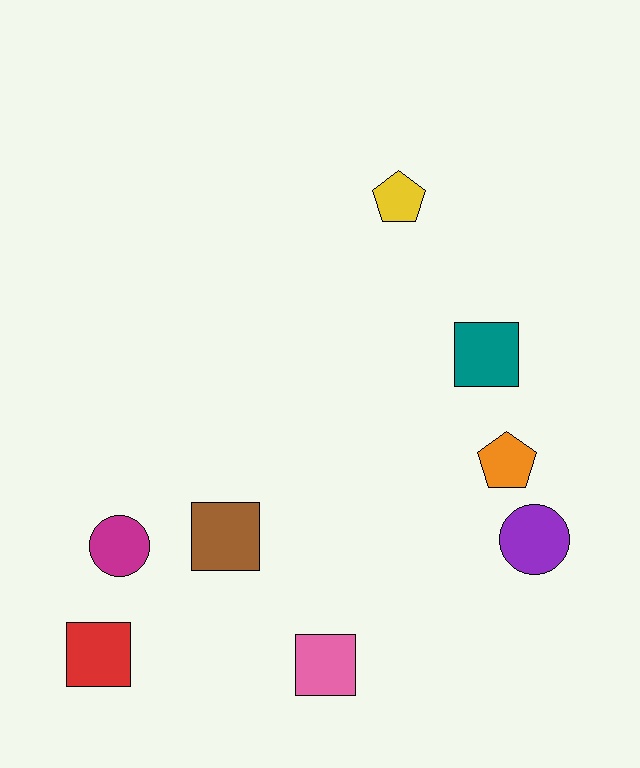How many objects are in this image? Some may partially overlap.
There are 8 objects.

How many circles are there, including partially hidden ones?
There are 2 circles.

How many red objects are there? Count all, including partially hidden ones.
There is 1 red object.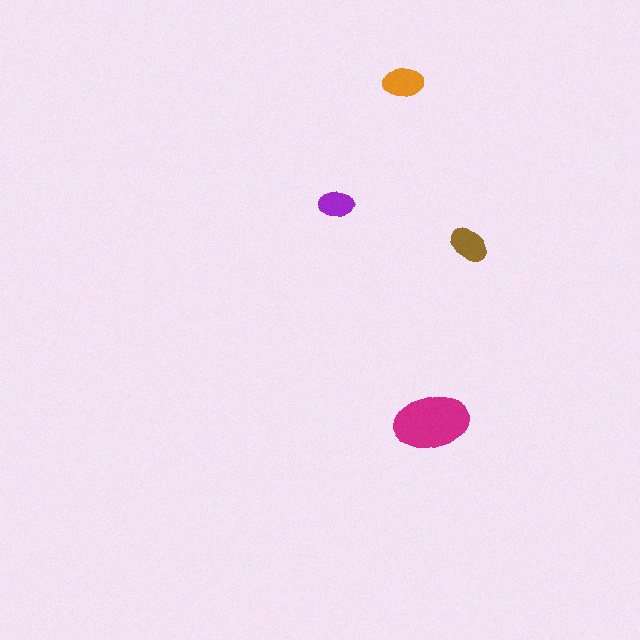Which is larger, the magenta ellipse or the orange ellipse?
The magenta one.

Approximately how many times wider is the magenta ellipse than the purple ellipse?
About 2 times wider.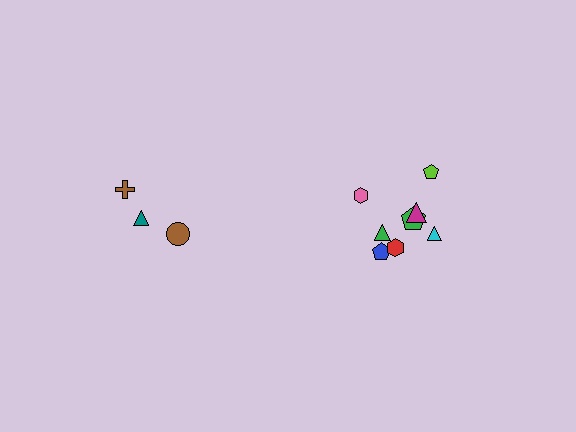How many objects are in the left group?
There are 3 objects.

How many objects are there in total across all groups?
There are 11 objects.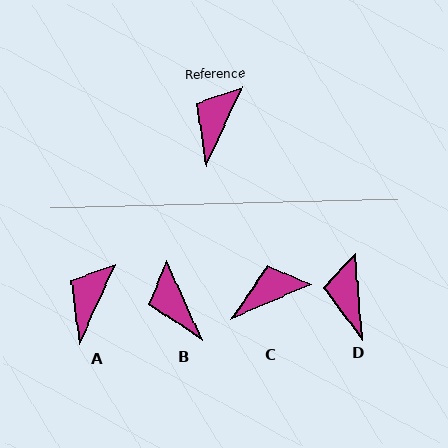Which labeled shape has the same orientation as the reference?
A.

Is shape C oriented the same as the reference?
No, it is off by about 43 degrees.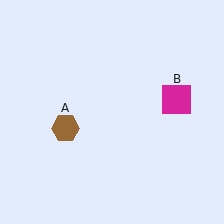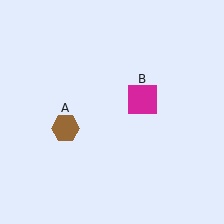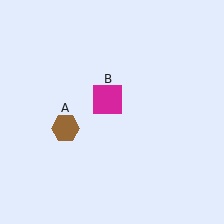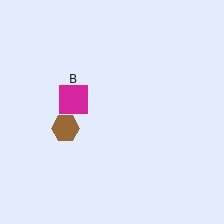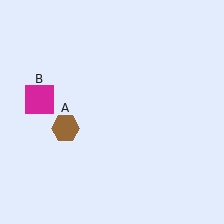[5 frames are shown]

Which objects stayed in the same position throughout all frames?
Brown hexagon (object A) remained stationary.